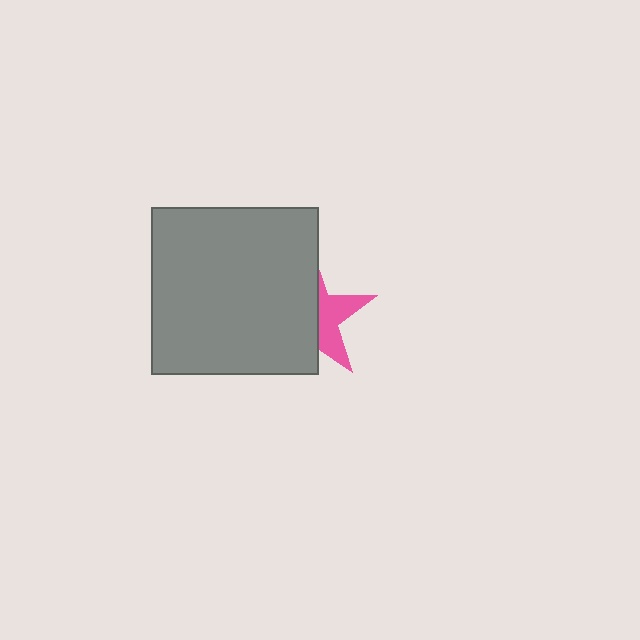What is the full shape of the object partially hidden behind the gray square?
The partially hidden object is a pink star.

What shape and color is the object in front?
The object in front is a gray square.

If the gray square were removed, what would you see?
You would see the complete pink star.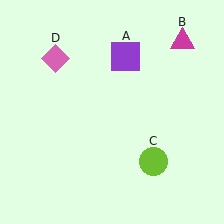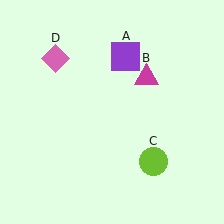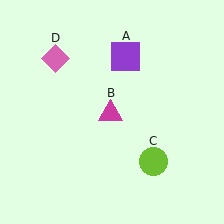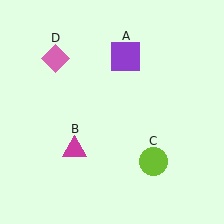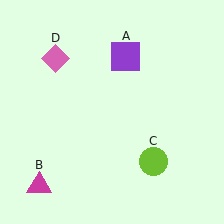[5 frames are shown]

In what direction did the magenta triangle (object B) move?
The magenta triangle (object B) moved down and to the left.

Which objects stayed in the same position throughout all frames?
Purple square (object A) and lime circle (object C) and pink diamond (object D) remained stationary.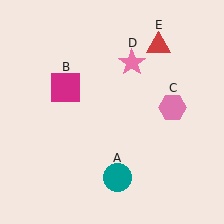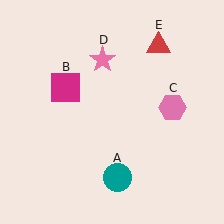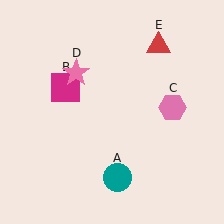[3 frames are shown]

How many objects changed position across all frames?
1 object changed position: pink star (object D).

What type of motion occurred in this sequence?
The pink star (object D) rotated counterclockwise around the center of the scene.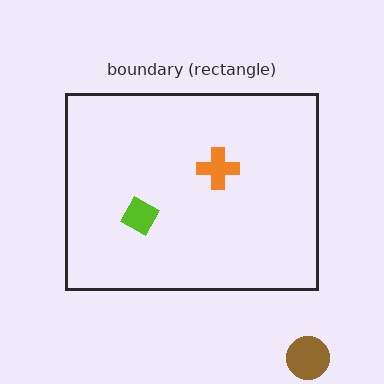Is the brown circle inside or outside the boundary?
Outside.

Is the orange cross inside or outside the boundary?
Inside.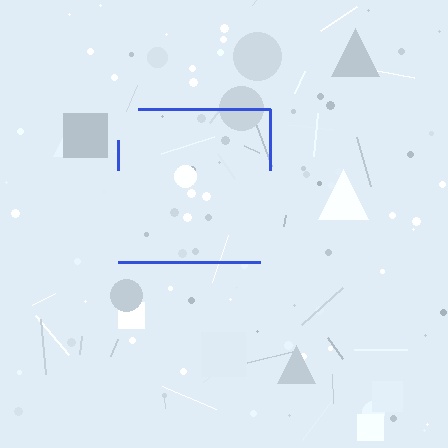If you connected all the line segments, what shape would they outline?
They would outline a square.